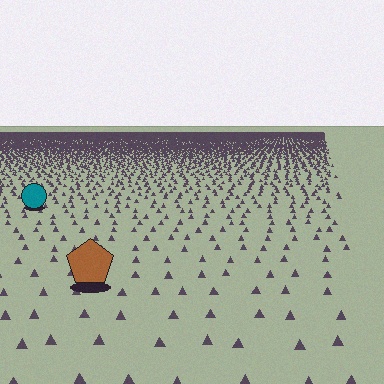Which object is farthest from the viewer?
The teal circle is farthest from the viewer. It appears smaller and the ground texture around it is denser.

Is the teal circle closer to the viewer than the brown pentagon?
No. The brown pentagon is closer — you can tell from the texture gradient: the ground texture is coarser near it.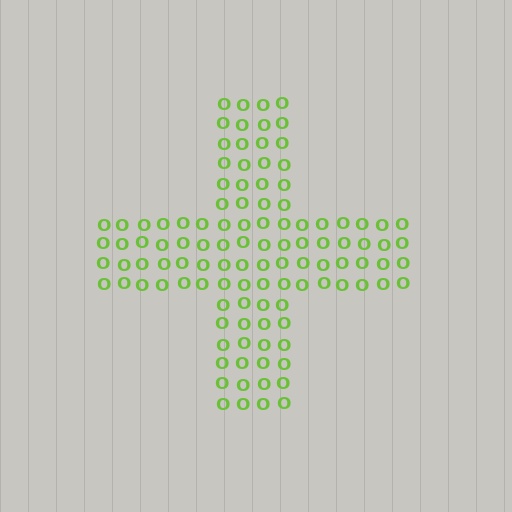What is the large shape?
The large shape is a cross.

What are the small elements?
The small elements are letter O's.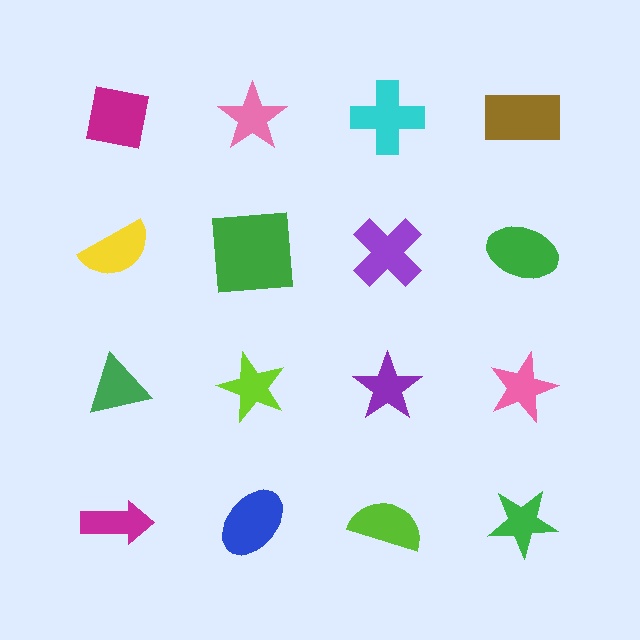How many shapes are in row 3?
4 shapes.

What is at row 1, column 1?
A magenta square.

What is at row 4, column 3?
A lime semicircle.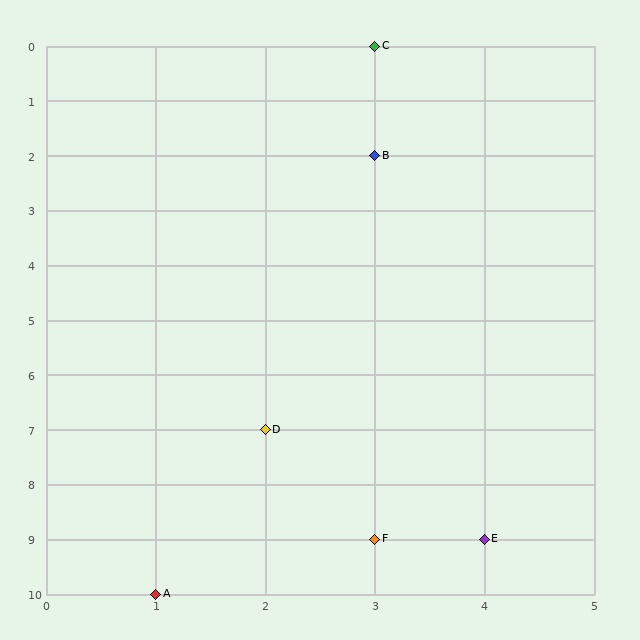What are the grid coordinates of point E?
Point E is at grid coordinates (4, 9).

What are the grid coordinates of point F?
Point F is at grid coordinates (3, 9).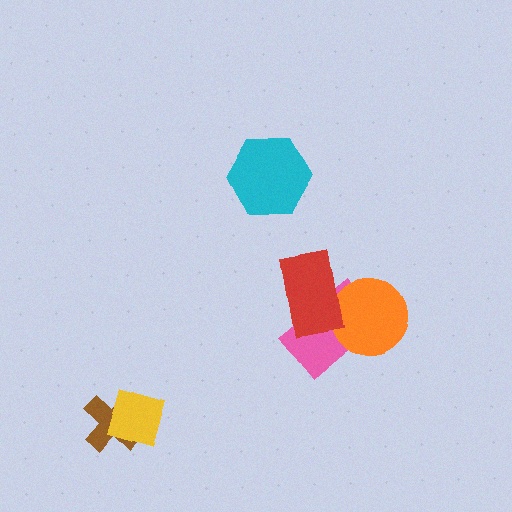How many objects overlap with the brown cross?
1 object overlaps with the brown cross.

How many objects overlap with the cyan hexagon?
0 objects overlap with the cyan hexagon.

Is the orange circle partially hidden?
Yes, it is partially covered by another shape.